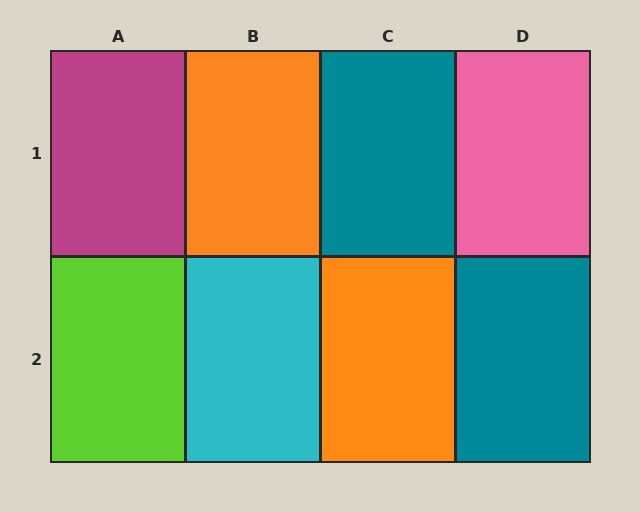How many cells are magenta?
1 cell is magenta.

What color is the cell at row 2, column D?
Teal.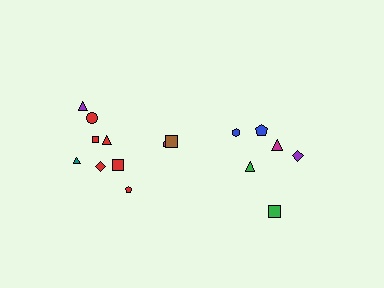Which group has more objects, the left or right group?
The left group.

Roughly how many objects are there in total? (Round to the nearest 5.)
Roughly 15 objects in total.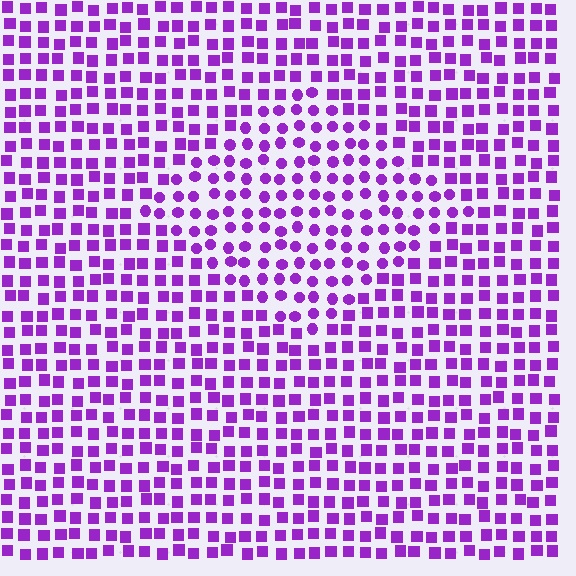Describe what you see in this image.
The image is filled with small purple elements arranged in a uniform grid. A diamond-shaped region contains circles, while the surrounding area contains squares. The boundary is defined purely by the change in element shape.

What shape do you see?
I see a diamond.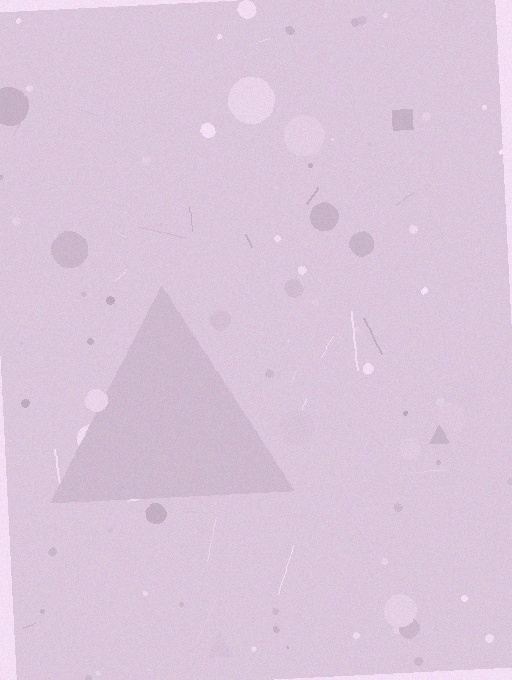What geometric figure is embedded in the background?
A triangle is embedded in the background.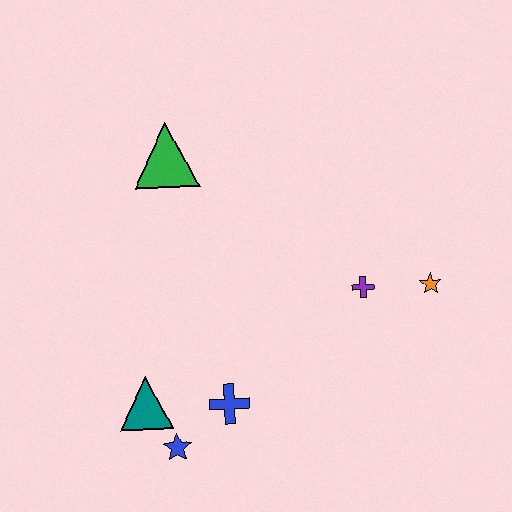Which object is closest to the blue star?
The teal triangle is closest to the blue star.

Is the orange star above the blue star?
Yes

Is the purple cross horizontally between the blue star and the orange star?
Yes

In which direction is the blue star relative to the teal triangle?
The blue star is below the teal triangle.